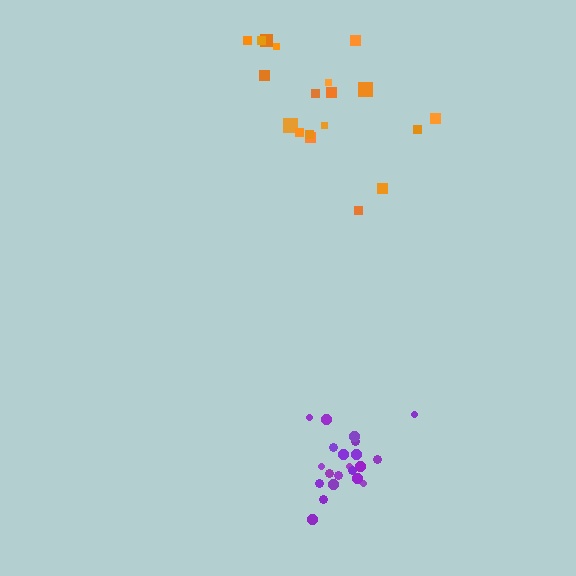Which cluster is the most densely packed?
Purple.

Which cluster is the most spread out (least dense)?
Orange.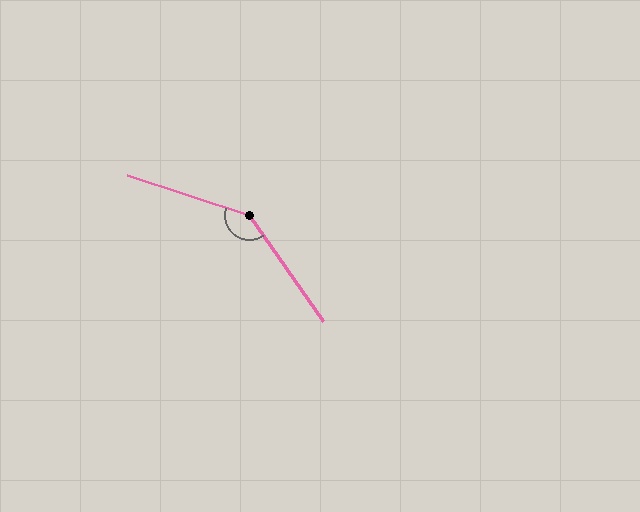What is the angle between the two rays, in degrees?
Approximately 143 degrees.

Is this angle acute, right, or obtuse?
It is obtuse.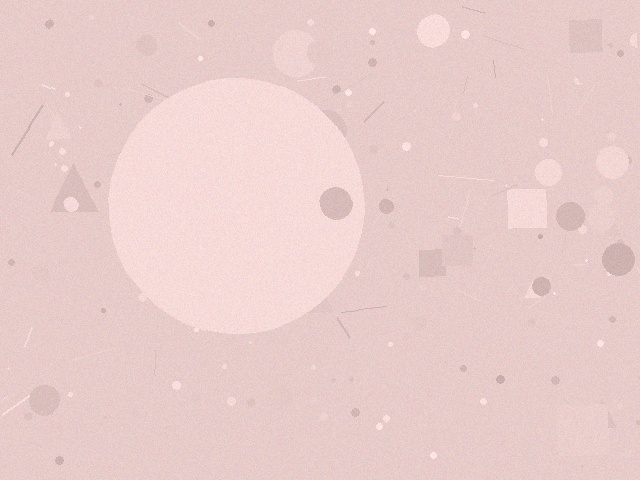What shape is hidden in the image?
A circle is hidden in the image.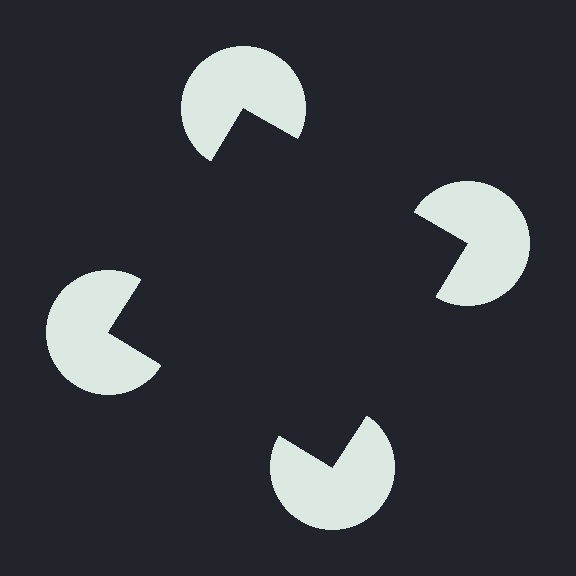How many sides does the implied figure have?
4 sides.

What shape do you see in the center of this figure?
An illusory square — its edges are inferred from the aligned wedge cuts in the pac-man discs, not physically drawn.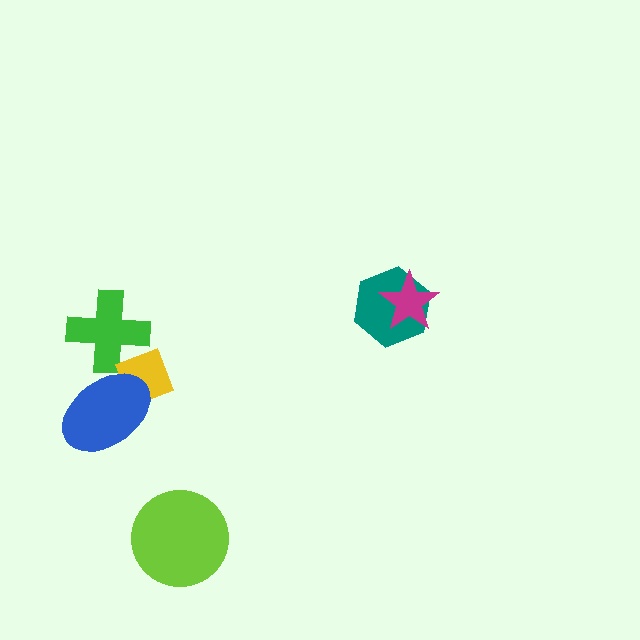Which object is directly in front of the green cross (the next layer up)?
The yellow diamond is directly in front of the green cross.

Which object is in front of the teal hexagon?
The magenta star is in front of the teal hexagon.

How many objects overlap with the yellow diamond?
2 objects overlap with the yellow diamond.